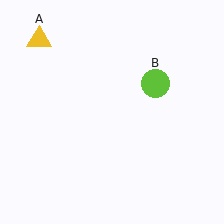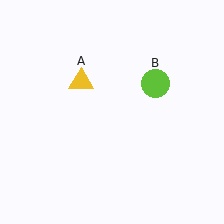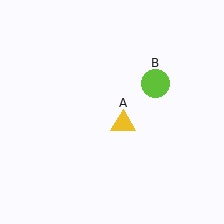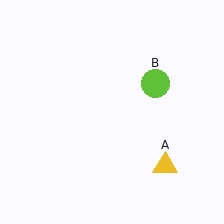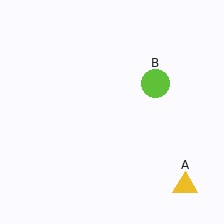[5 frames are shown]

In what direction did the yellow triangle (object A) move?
The yellow triangle (object A) moved down and to the right.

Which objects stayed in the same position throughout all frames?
Lime circle (object B) remained stationary.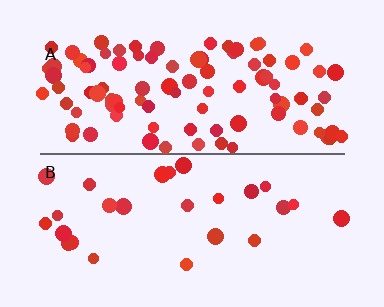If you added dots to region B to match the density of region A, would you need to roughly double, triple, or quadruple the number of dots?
Approximately quadruple.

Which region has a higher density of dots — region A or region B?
A (the top).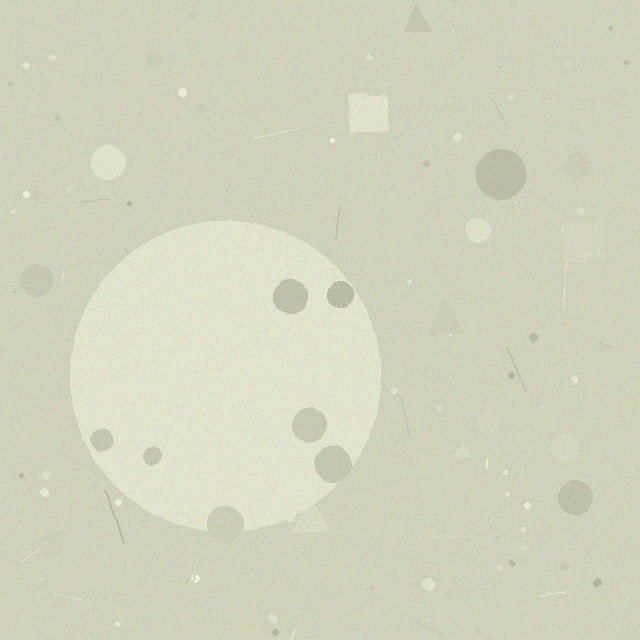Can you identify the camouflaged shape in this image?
The camouflaged shape is a circle.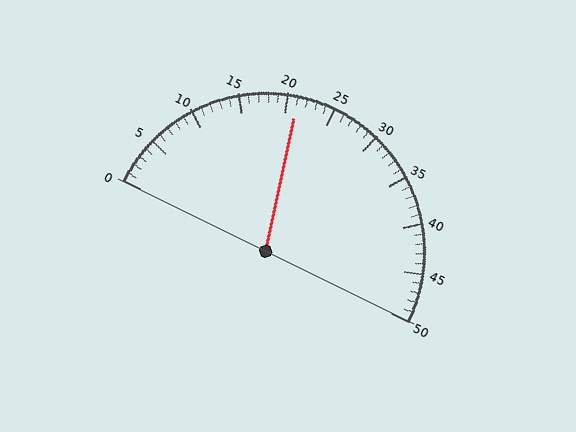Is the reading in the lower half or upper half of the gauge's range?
The reading is in the lower half of the range (0 to 50).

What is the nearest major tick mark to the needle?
The nearest major tick mark is 20.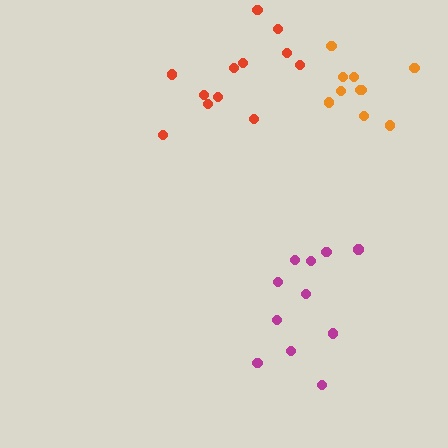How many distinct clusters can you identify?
There are 3 distinct clusters.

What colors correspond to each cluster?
The clusters are colored: orange, magenta, red.